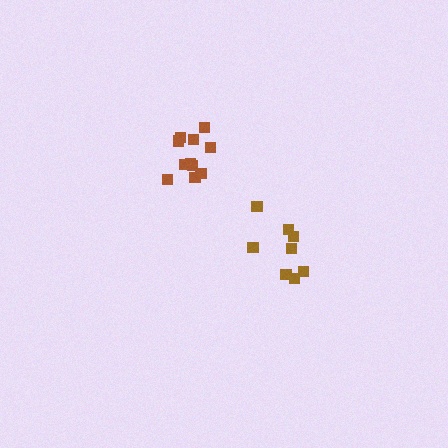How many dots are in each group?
Group 1: 9 dots, Group 2: 11 dots (20 total).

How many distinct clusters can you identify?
There are 2 distinct clusters.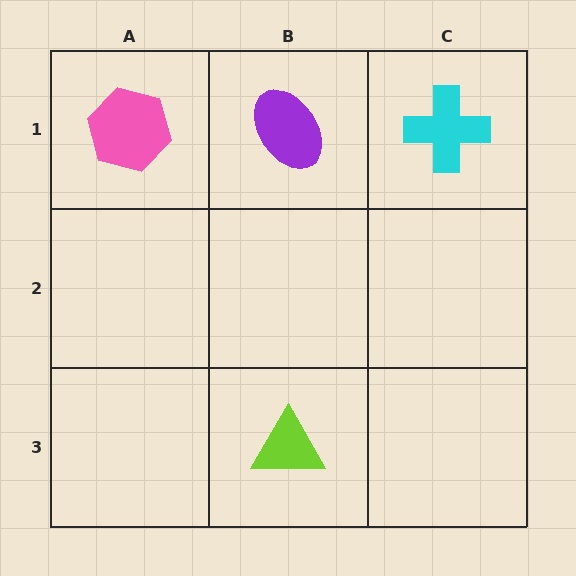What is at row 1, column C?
A cyan cross.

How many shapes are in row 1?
3 shapes.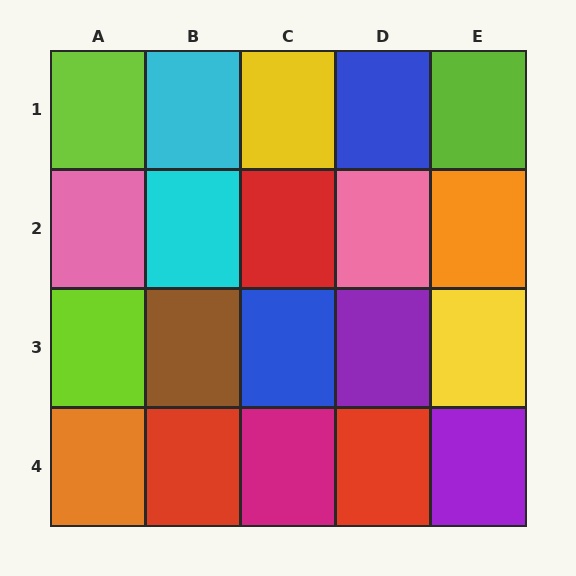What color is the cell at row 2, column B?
Cyan.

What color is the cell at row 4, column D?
Red.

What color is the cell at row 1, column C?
Yellow.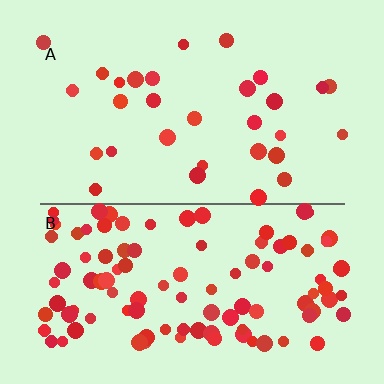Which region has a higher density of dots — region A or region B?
B (the bottom).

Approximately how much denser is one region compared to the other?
Approximately 3.5× — region B over region A.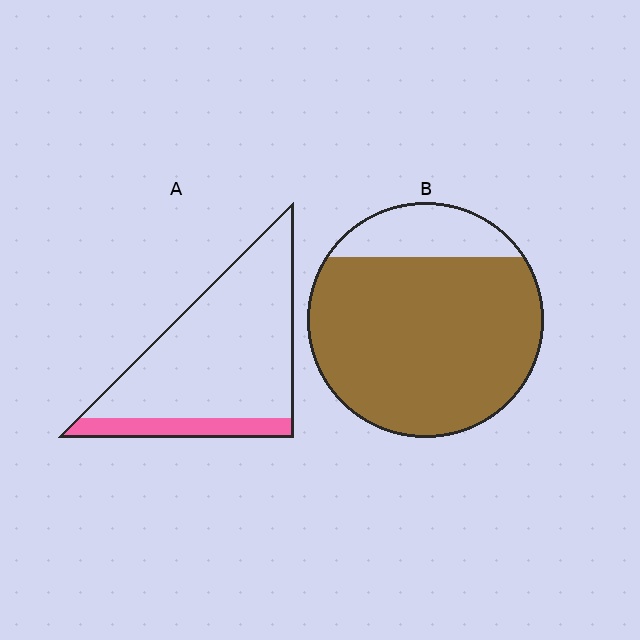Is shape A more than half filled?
No.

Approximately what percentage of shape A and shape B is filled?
A is approximately 15% and B is approximately 80%.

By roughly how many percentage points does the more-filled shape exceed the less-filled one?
By roughly 65 percentage points (B over A).